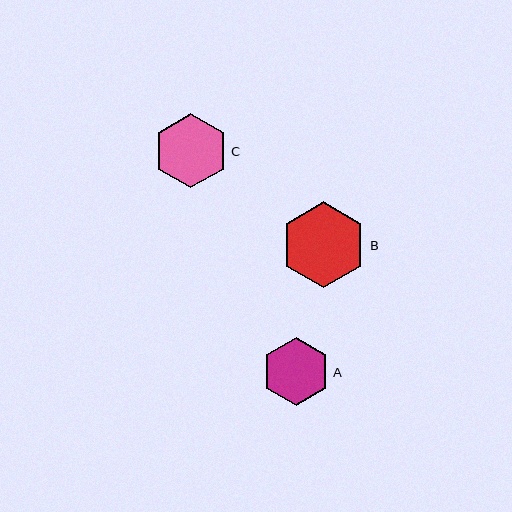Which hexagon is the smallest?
Hexagon A is the smallest with a size of approximately 68 pixels.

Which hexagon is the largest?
Hexagon B is the largest with a size of approximately 86 pixels.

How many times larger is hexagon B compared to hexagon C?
Hexagon B is approximately 1.1 times the size of hexagon C.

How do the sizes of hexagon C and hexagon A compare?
Hexagon C and hexagon A are approximately the same size.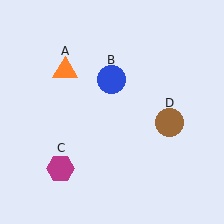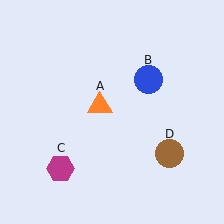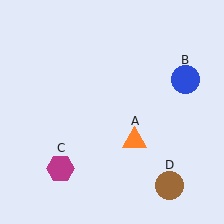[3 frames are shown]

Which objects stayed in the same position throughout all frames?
Magenta hexagon (object C) remained stationary.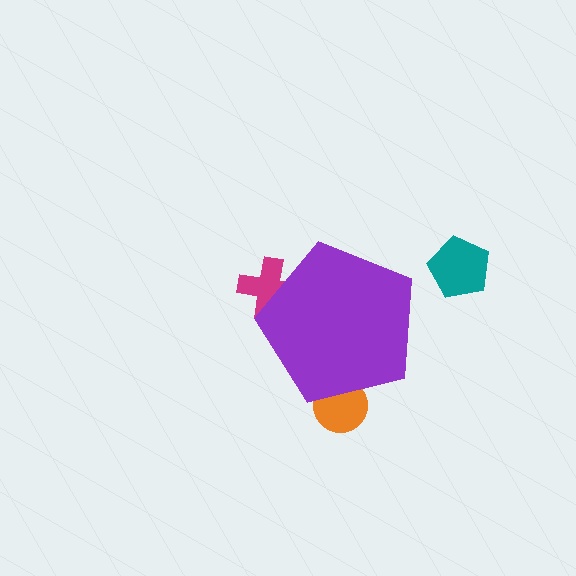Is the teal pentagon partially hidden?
No, the teal pentagon is fully visible.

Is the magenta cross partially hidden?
Yes, the magenta cross is partially hidden behind the purple pentagon.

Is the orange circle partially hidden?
Yes, the orange circle is partially hidden behind the purple pentagon.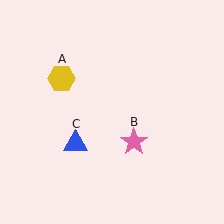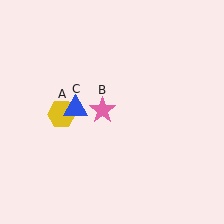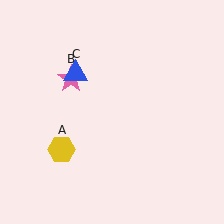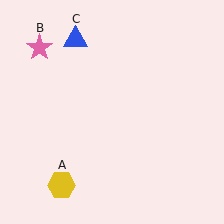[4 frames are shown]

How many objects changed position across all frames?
3 objects changed position: yellow hexagon (object A), pink star (object B), blue triangle (object C).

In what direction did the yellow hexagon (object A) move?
The yellow hexagon (object A) moved down.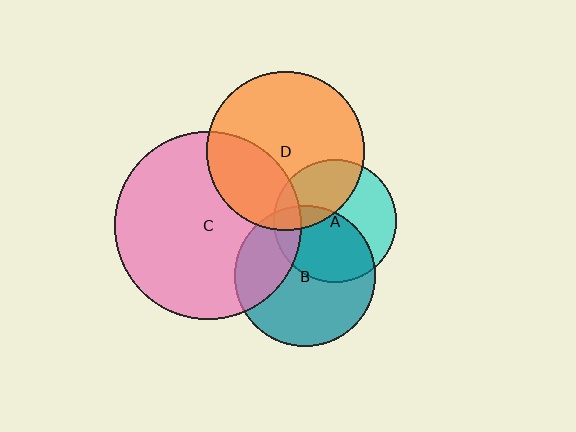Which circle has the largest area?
Circle C (pink).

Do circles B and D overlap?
Yes.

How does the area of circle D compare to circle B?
Approximately 1.3 times.